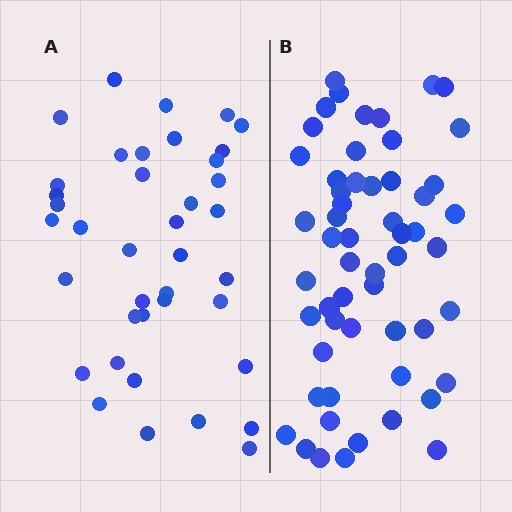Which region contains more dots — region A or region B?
Region B (the right region) has more dots.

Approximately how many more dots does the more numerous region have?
Region B has approximately 15 more dots than region A.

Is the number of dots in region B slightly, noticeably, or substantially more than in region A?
Region B has noticeably more, but not dramatically so. The ratio is roughly 1.4 to 1.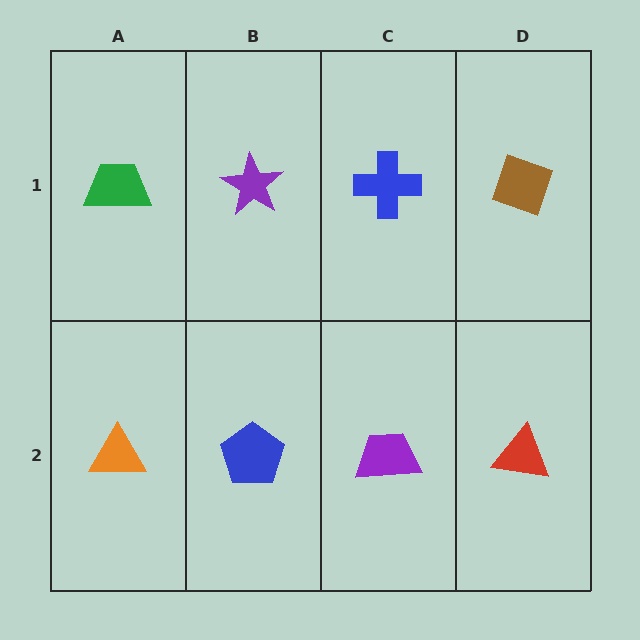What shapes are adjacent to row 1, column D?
A red triangle (row 2, column D), a blue cross (row 1, column C).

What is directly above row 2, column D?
A brown diamond.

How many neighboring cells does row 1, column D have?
2.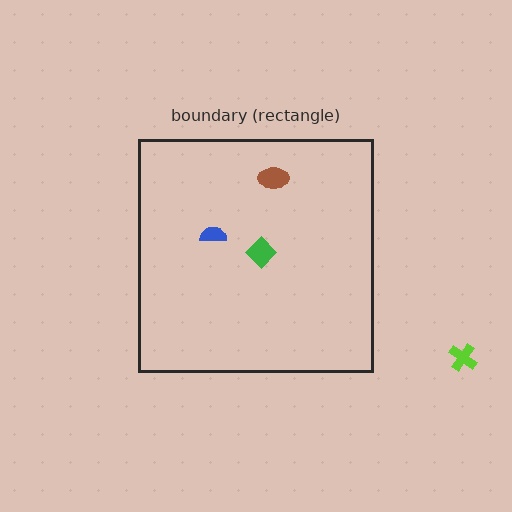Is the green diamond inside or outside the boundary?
Inside.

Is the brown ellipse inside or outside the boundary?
Inside.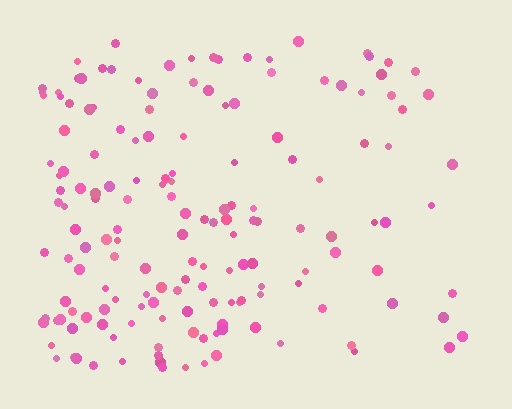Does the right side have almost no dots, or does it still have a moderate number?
Still a moderate number, just noticeably fewer than the left.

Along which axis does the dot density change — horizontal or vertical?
Horizontal.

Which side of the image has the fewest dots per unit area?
The right.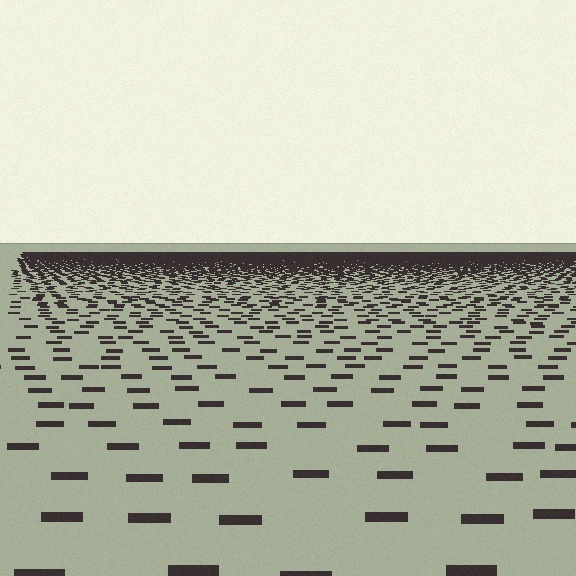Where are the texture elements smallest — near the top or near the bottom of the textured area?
Near the top.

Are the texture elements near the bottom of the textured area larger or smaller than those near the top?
Larger. Near the bottom, elements are closer to the viewer and appear at a bigger on-screen size.